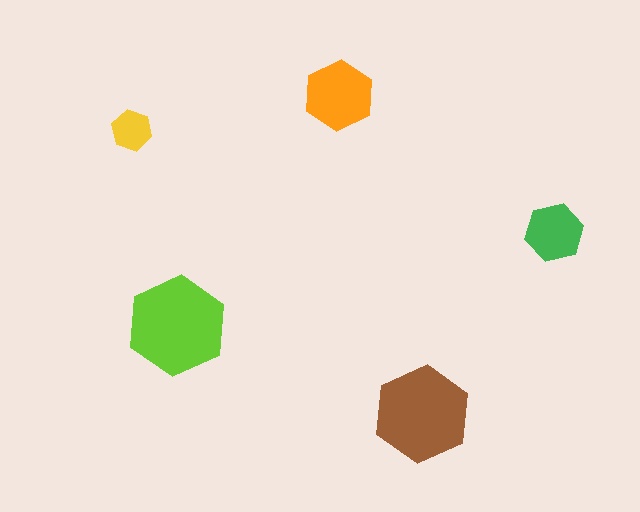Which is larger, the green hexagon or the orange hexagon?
The orange one.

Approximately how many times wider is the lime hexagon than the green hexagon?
About 1.5 times wider.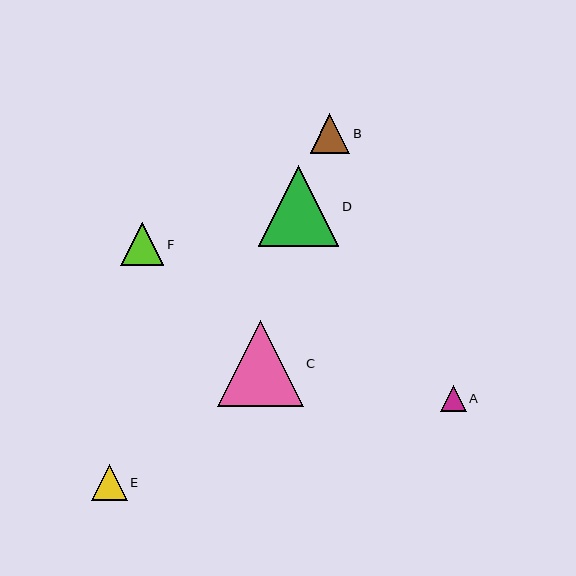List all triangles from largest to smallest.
From largest to smallest: C, D, F, B, E, A.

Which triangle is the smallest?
Triangle A is the smallest with a size of approximately 25 pixels.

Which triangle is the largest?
Triangle C is the largest with a size of approximately 86 pixels.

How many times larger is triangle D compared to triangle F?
Triangle D is approximately 1.9 times the size of triangle F.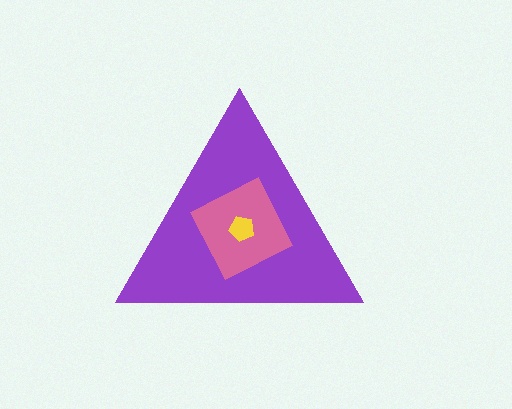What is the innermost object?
The yellow pentagon.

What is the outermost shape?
The purple triangle.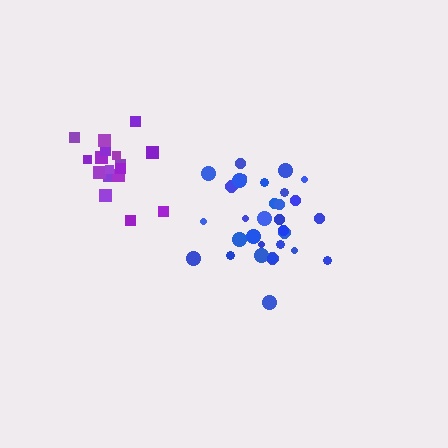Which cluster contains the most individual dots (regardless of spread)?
Blue (32).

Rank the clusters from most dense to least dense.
blue, purple.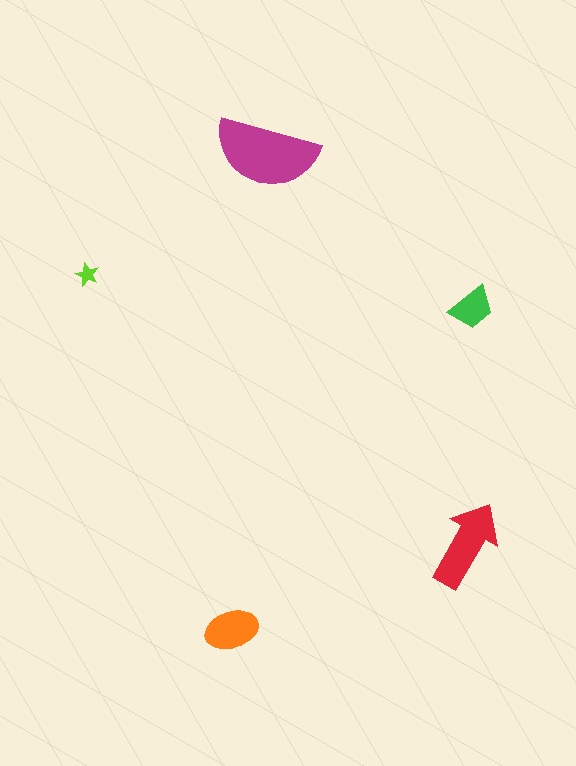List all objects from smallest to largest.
The lime star, the green trapezoid, the orange ellipse, the red arrow, the magenta semicircle.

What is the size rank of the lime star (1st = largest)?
5th.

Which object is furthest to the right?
The green trapezoid is rightmost.